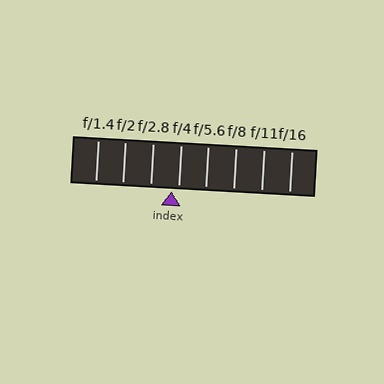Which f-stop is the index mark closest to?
The index mark is closest to f/4.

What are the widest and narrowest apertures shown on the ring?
The widest aperture shown is f/1.4 and the narrowest is f/16.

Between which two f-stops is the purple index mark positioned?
The index mark is between f/2.8 and f/4.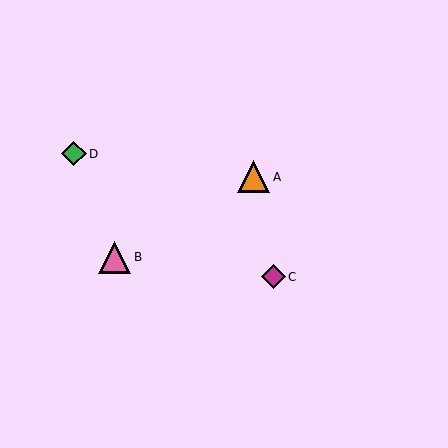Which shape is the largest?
The pink triangle (labeled B) is the largest.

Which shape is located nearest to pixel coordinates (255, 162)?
The orange triangle (labeled A) at (254, 177) is nearest to that location.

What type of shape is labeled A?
Shape A is an orange triangle.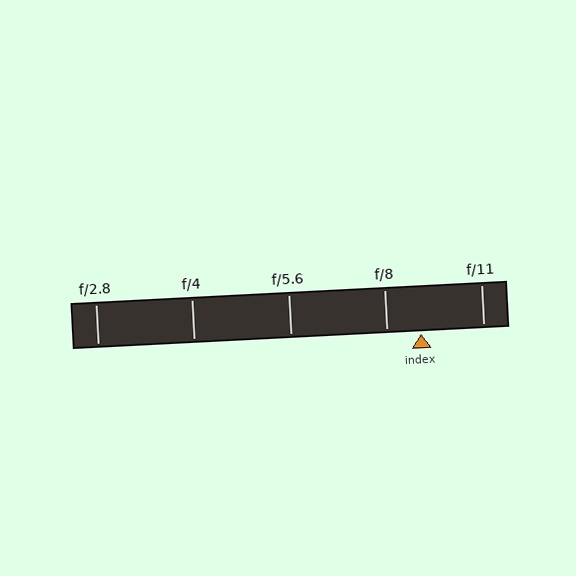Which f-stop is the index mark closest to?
The index mark is closest to f/8.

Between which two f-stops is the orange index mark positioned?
The index mark is between f/8 and f/11.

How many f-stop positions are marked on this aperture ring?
There are 5 f-stop positions marked.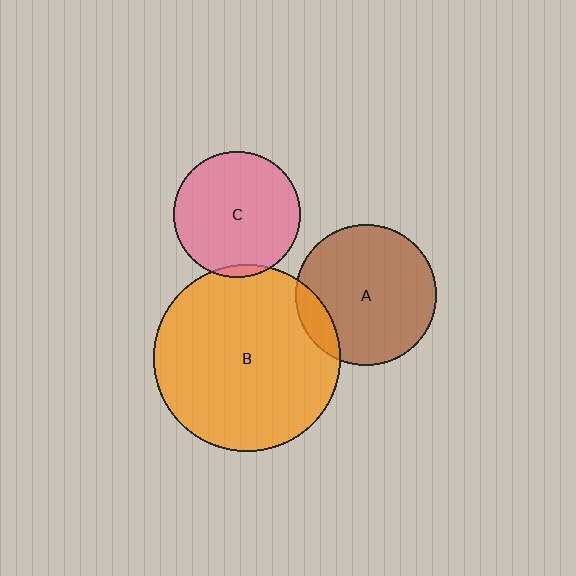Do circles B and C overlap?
Yes.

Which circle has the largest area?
Circle B (orange).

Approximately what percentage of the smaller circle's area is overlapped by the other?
Approximately 5%.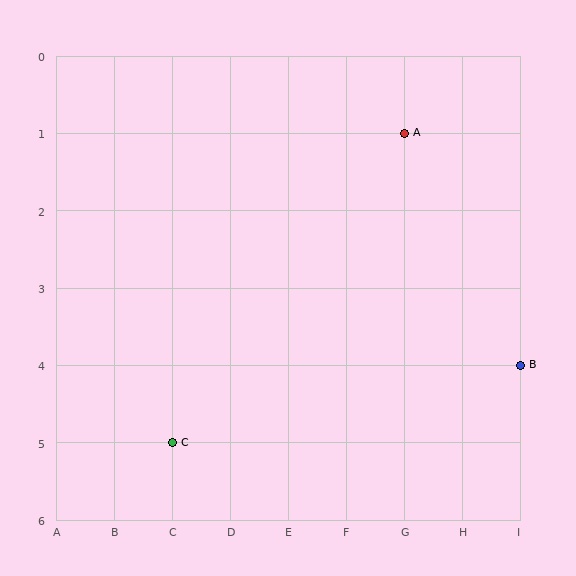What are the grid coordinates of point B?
Point B is at grid coordinates (I, 4).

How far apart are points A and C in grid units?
Points A and C are 4 columns and 4 rows apart (about 5.7 grid units diagonally).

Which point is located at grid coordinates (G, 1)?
Point A is at (G, 1).